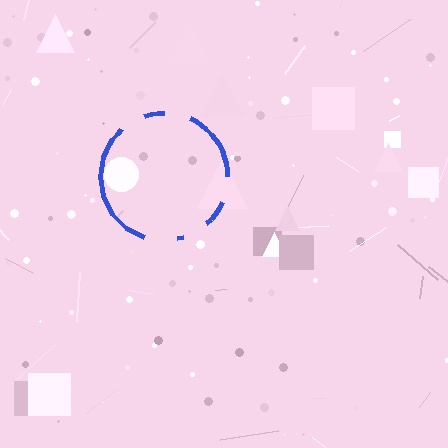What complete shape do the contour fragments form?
The contour fragments form a circle.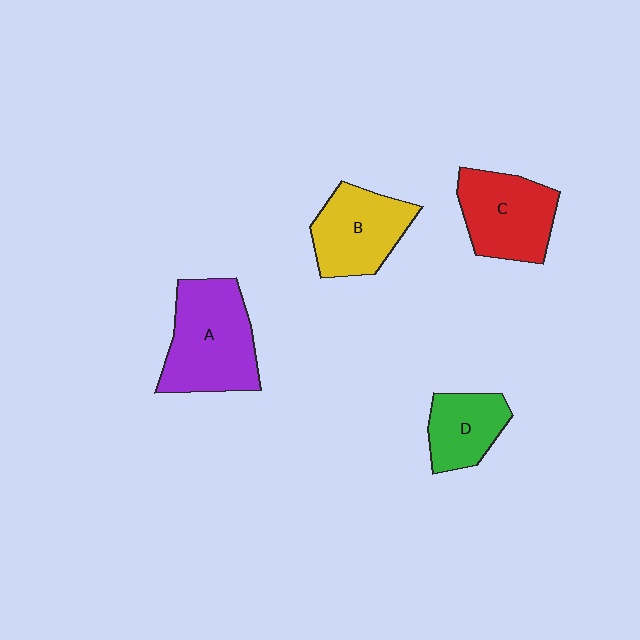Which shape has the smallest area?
Shape D (green).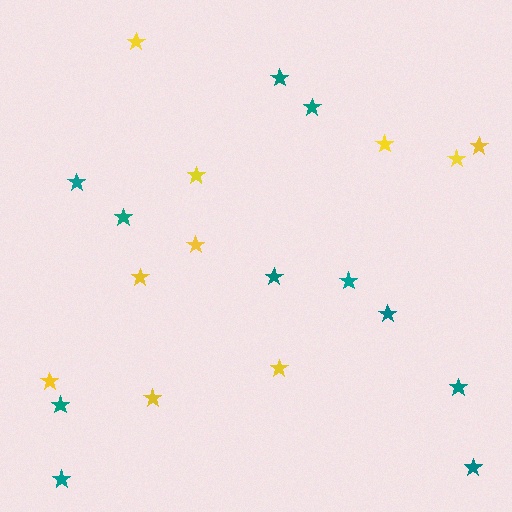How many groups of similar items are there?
There are 2 groups: one group of teal stars (11) and one group of yellow stars (10).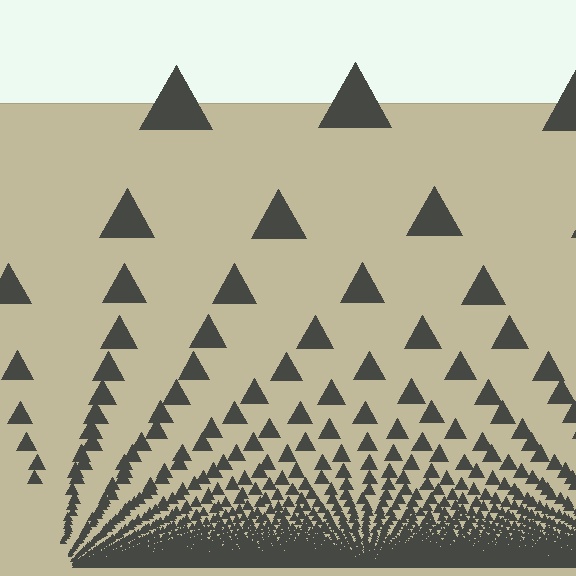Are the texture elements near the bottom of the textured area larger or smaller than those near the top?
Smaller. The gradient is inverted — elements near the bottom are smaller and denser.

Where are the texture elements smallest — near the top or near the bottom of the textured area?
Near the bottom.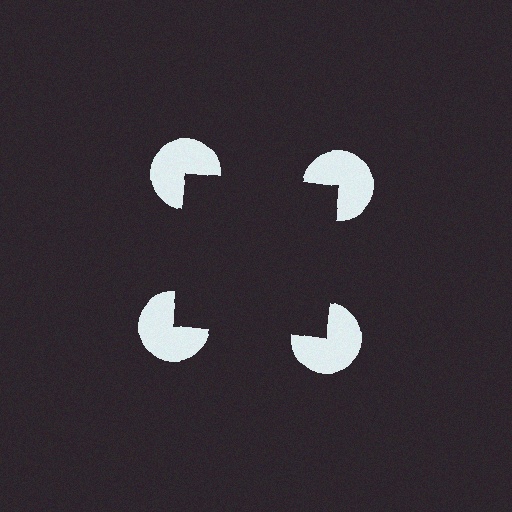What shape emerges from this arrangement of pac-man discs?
An illusory square — its edges are inferred from the aligned wedge cuts in the pac-man discs, not physically drawn.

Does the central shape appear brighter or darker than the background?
It typically appears slightly darker than the background, even though no actual brightness change is drawn.